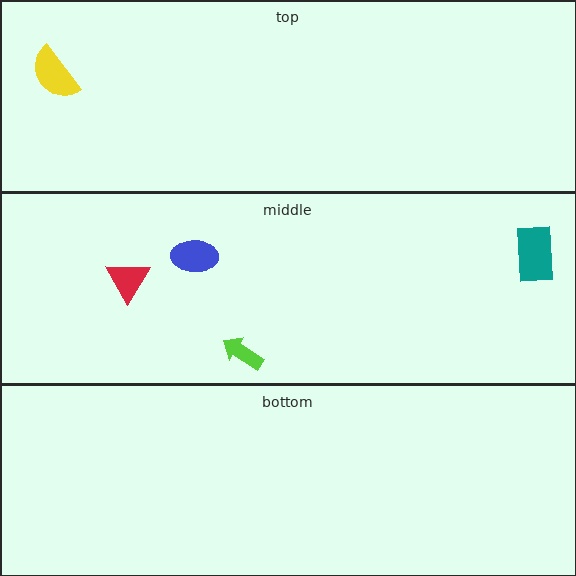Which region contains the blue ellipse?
The middle region.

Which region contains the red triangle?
The middle region.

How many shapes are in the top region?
1.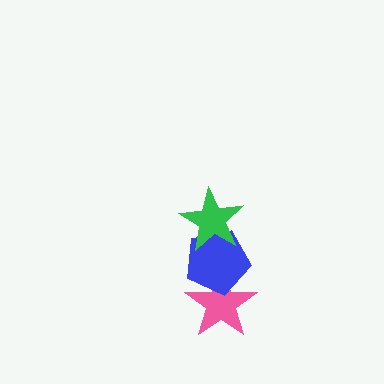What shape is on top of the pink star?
The blue pentagon is on top of the pink star.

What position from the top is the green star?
The green star is 1st from the top.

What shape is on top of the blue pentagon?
The green star is on top of the blue pentagon.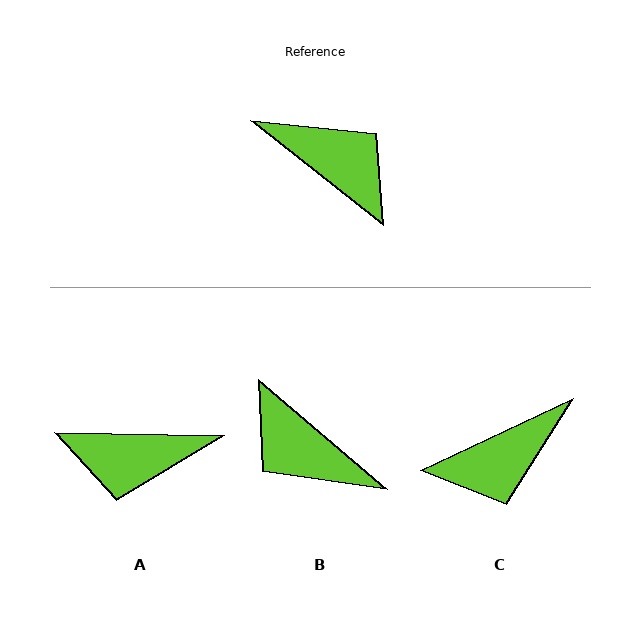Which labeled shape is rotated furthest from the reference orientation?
B, about 178 degrees away.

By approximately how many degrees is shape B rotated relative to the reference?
Approximately 178 degrees counter-clockwise.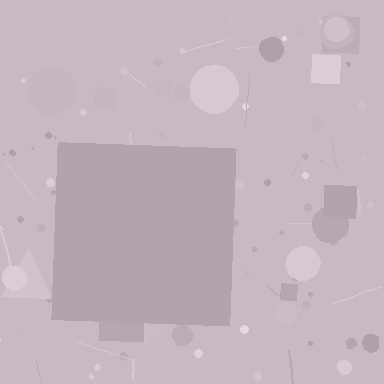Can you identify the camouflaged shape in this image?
The camouflaged shape is a square.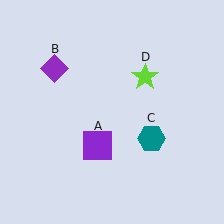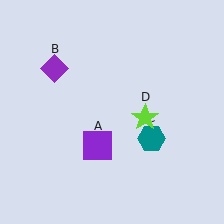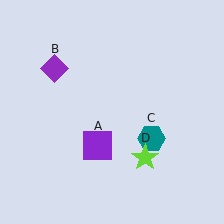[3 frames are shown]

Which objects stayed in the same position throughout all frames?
Purple square (object A) and purple diamond (object B) and teal hexagon (object C) remained stationary.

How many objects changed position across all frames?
1 object changed position: lime star (object D).